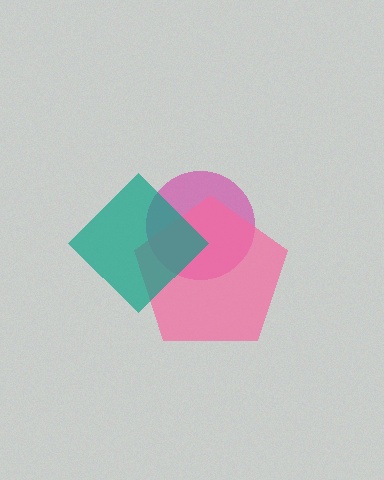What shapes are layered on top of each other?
The layered shapes are: a magenta circle, a pink pentagon, a teal diamond.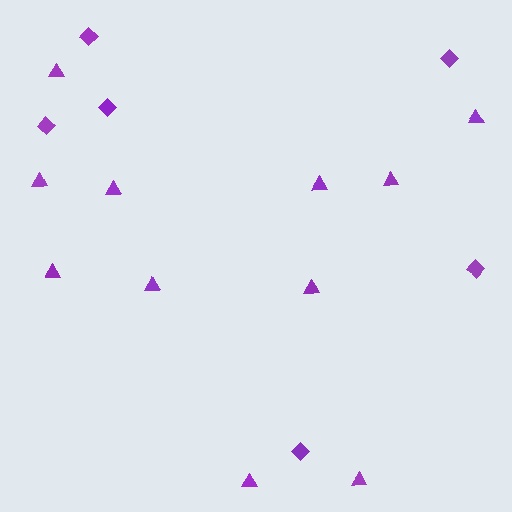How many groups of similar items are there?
There are 2 groups: one group of diamonds (6) and one group of triangles (11).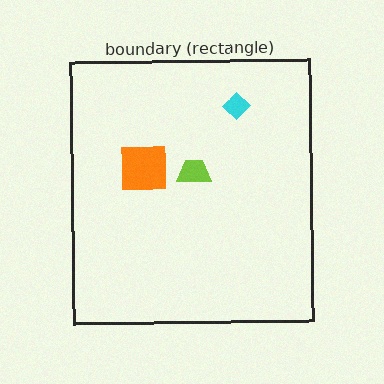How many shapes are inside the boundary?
3 inside, 0 outside.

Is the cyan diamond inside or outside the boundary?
Inside.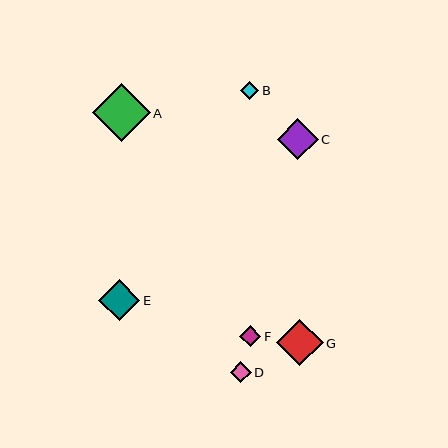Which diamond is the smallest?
Diamond B is the smallest with a size of approximately 18 pixels.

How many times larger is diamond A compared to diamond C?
Diamond A is approximately 1.4 times the size of diamond C.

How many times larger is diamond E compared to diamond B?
Diamond E is approximately 2.2 times the size of diamond B.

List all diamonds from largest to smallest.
From largest to smallest: A, G, E, C, D, F, B.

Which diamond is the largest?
Diamond A is the largest with a size of approximately 58 pixels.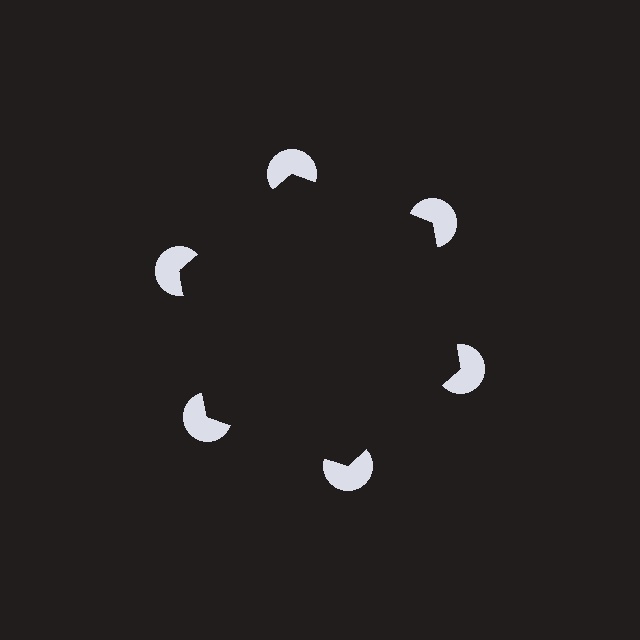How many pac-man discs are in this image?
There are 6 — one at each vertex of the illusory hexagon.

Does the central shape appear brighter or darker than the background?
It typically appears slightly darker than the background, even though no actual brightness change is drawn.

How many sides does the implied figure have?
6 sides.